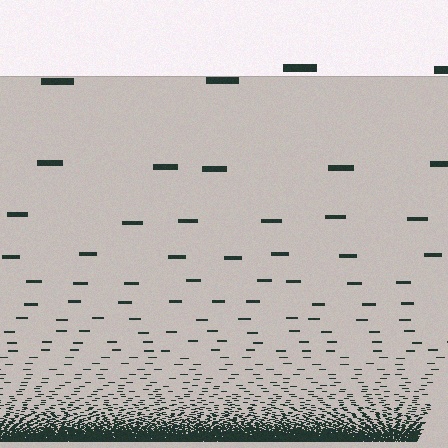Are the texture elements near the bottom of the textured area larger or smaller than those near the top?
Smaller. The gradient is inverted — elements near the bottom are smaller and denser.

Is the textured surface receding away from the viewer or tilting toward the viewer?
The surface appears to tilt toward the viewer. Texture elements get larger and sparser toward the top.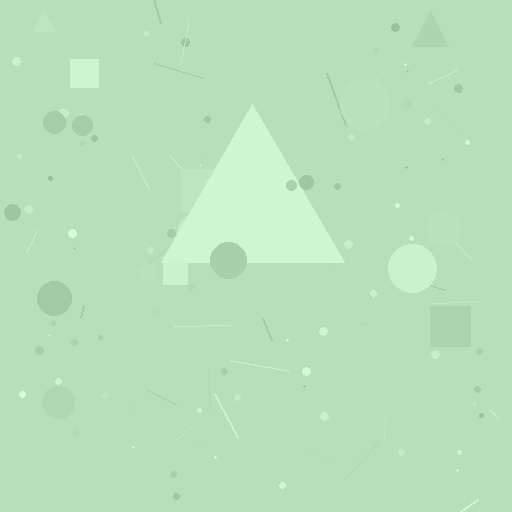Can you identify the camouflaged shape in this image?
The camouflaged shape is a triangle.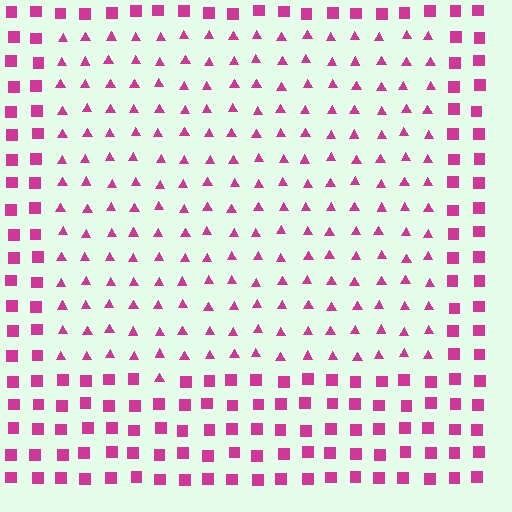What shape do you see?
I see a rectangle.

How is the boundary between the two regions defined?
The boundary is defined by a change in element shape: triangles inside vs. squares outside. All elements share the same color and spacing.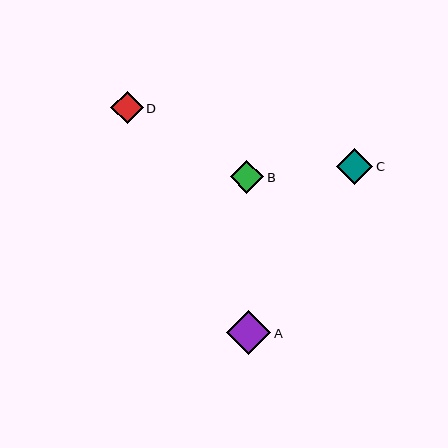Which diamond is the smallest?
Diamond D is the smallest with a size of approximately 32 pixels.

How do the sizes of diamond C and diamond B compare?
Diamond C and diamond B are approximately the same size.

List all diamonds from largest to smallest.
From largest to smallest: A, C, B, D.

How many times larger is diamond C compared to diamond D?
Diamond C is approximately 1.1 times the size of diamond D.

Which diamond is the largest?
Diamond A is the largest with a size of approximately 45 pixels.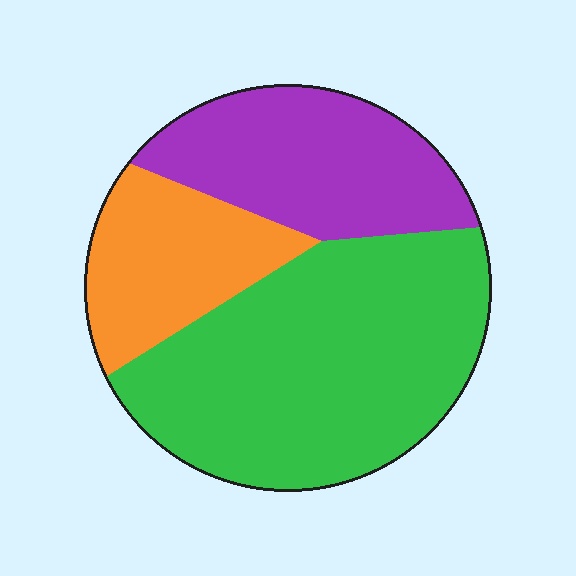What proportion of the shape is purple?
Purple covers about 25% of the shape.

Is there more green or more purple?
Green.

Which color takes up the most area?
Green, at roughly 50%.